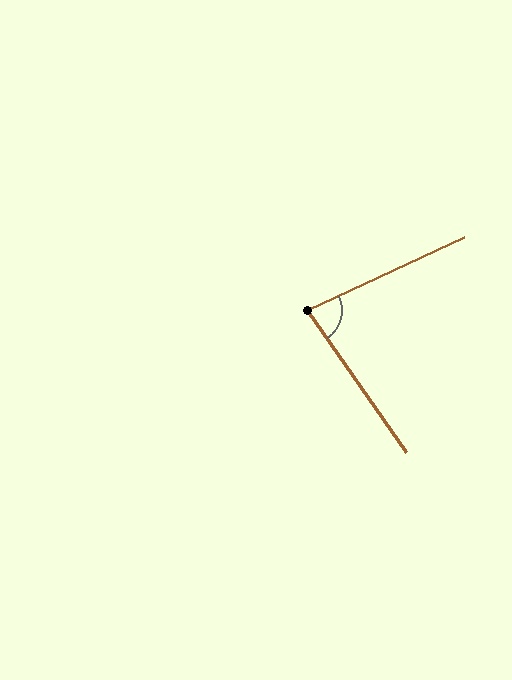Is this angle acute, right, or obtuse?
It is acute.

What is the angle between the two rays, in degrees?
Approximately 80 degrees.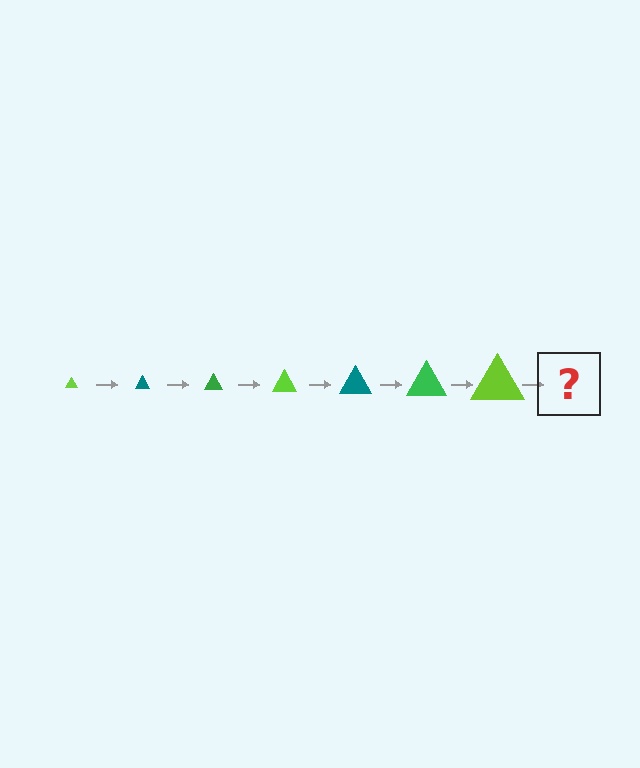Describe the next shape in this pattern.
It should be a teal triangle, larger than the previous one.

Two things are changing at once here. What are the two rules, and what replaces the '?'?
The two rules are that the triangle grows larger each step and the color cycles through lime, teal, and green. The '?' should be a teal triangle, larger than the previous one.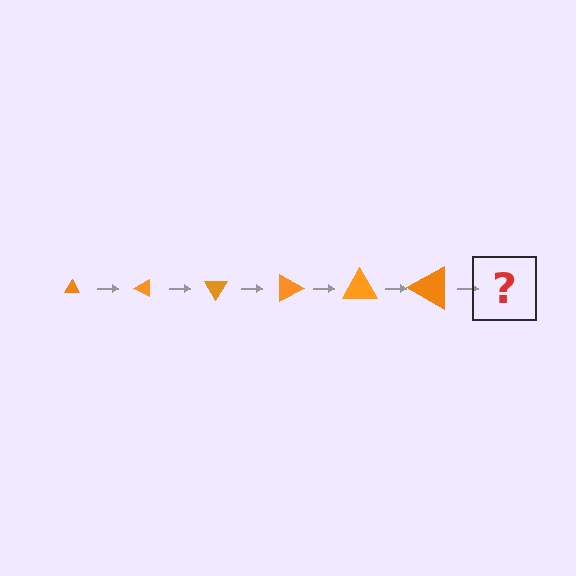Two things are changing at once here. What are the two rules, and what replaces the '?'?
The two rules are that the triangle grows larger each step and it rotates 30 degrees each step. The '?' should be a triangle, larger than the previous one and rotated 180 degrees from the start.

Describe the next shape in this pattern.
It should be a triangle, larger than the previous one and rotated 180 degrees from the start.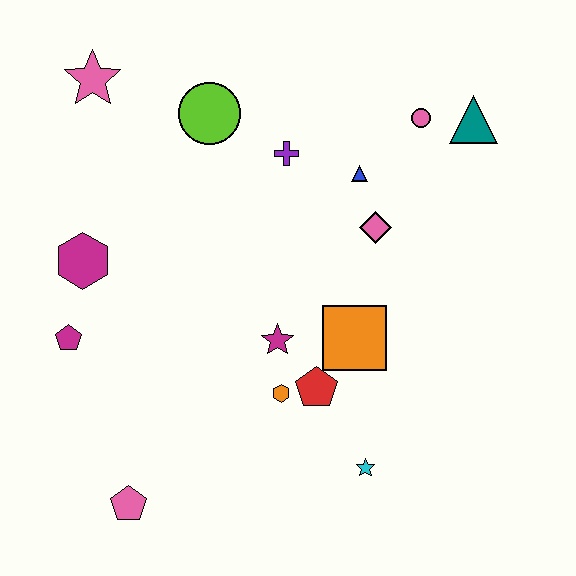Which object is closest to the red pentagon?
The orange hexagon is closest to the red pentagon.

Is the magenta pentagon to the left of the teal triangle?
Yes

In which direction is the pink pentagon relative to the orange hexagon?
The pink pentagon is to the left of the orange hexagon.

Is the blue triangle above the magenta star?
Yes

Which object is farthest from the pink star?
The cyan star is farthest from the pink star.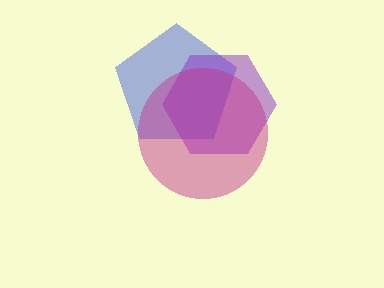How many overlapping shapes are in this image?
There are 3 overlapping shapes in the image.